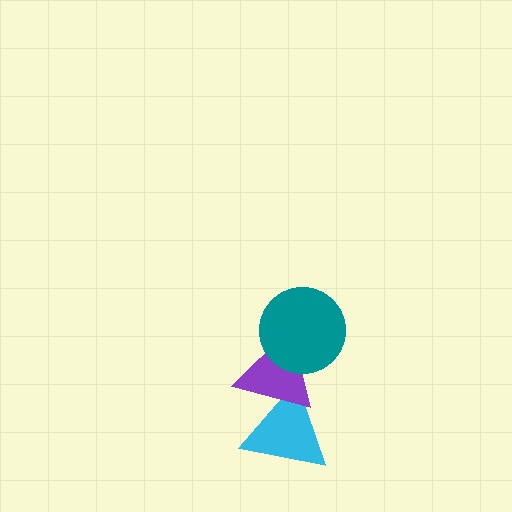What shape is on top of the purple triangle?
The teal circle is on top of the purple triangle.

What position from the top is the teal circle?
The teal circle is 1st from the top.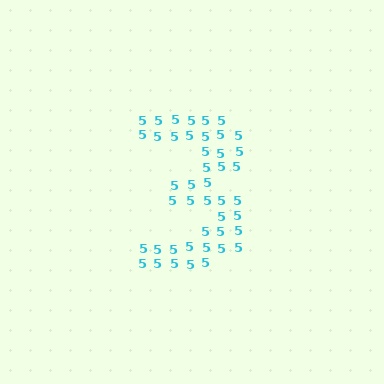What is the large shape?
The large shape is the digit 3.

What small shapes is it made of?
It is made of small digit 5's.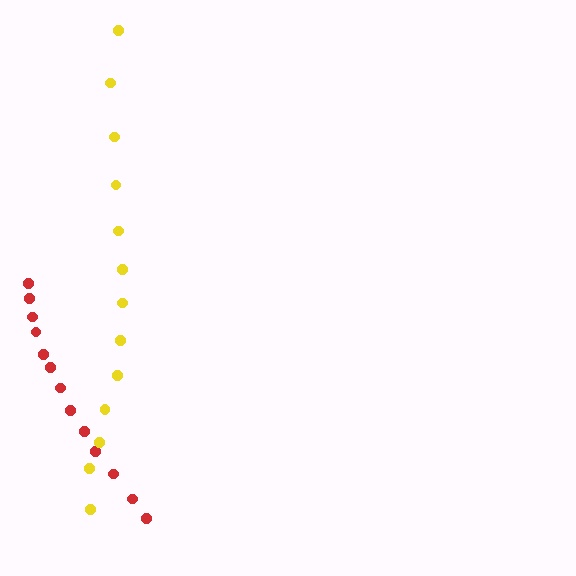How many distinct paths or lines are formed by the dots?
There are 2 distinct paths.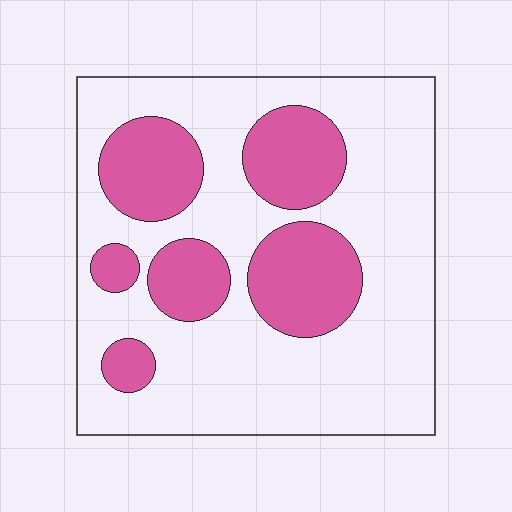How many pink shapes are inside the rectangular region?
6.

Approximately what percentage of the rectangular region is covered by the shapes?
Approximately 30%.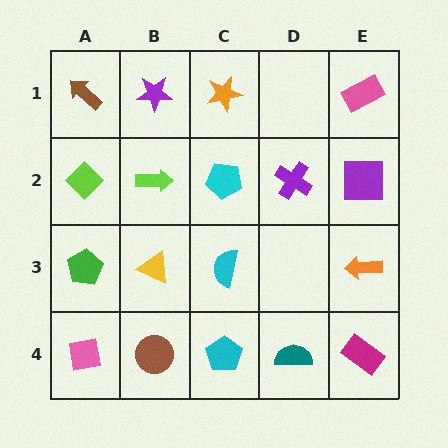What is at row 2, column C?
A cyan pentagon.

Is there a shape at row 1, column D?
No, that cell is empty.